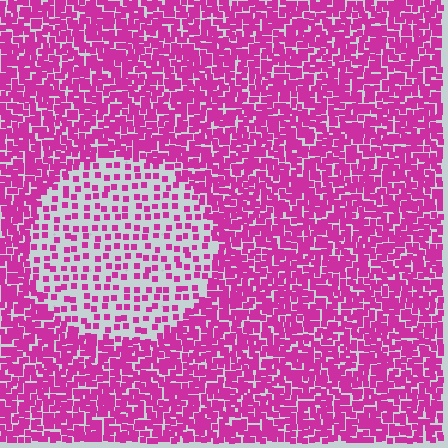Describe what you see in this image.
The image contains small magenta elements arranged at two different densities. A circle-shaped region is visible where the elements are less densely packed than the surrounding area.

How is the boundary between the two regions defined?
The boundary is defined by a change in element density (approximately 2.8x ratio). All elements are the same color, size, and shape.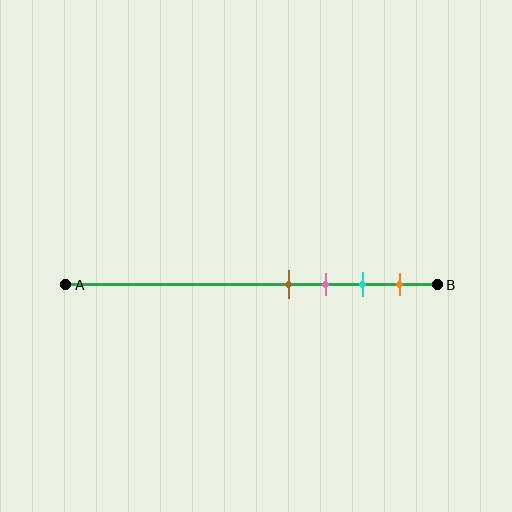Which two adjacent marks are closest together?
The brown and pink marks are the closest adjacent pair.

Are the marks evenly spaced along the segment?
Yes, the marks are approximately evenly spaced.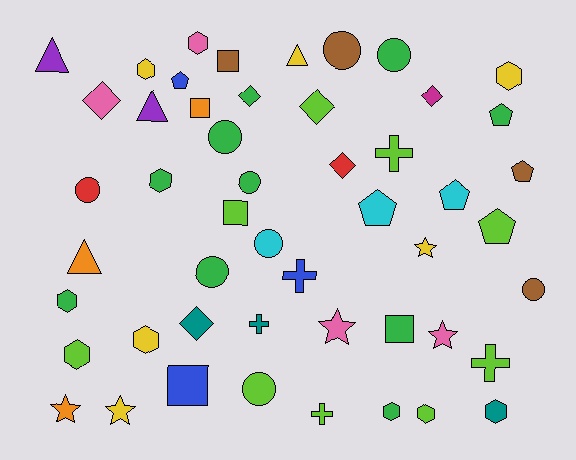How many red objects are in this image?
There are 2 red objects.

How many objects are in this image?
There are 50 objects.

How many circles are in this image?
There are 9 circles.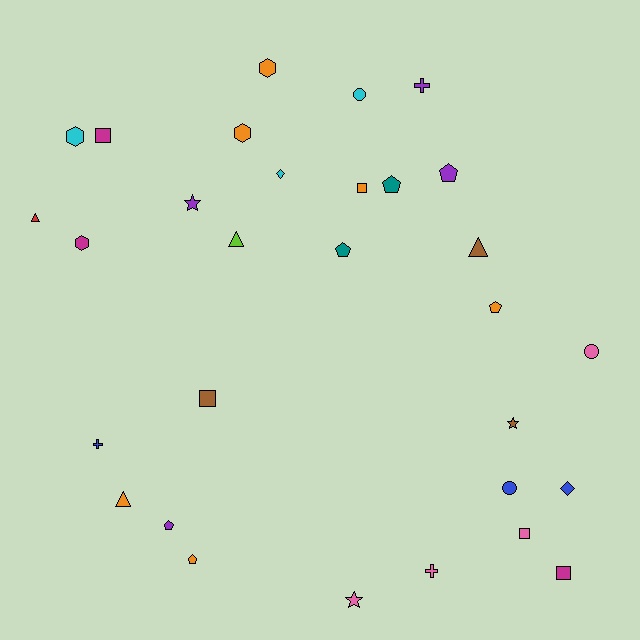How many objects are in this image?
There are 30 objects.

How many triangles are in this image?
There are 4 triangles.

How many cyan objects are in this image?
There are 3 cyan objects.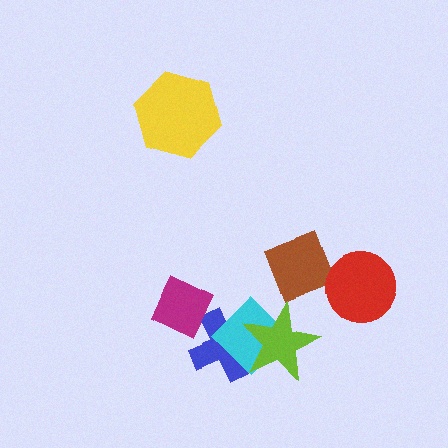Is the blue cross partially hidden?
Yes, it is partially covered by another shape.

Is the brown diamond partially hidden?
Yes, it is partially covered by another shape.